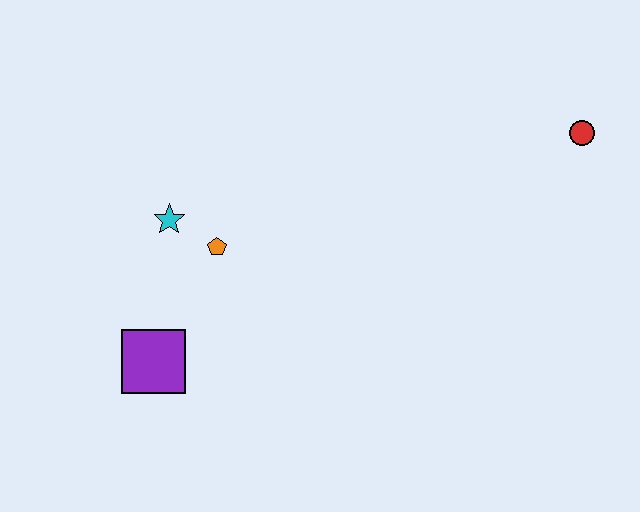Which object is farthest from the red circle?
The purple square is farthest from the red circle.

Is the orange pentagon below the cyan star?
Yes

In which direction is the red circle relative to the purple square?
The red circle is to the right of the purple square.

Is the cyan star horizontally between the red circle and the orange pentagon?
No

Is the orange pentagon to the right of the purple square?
Yes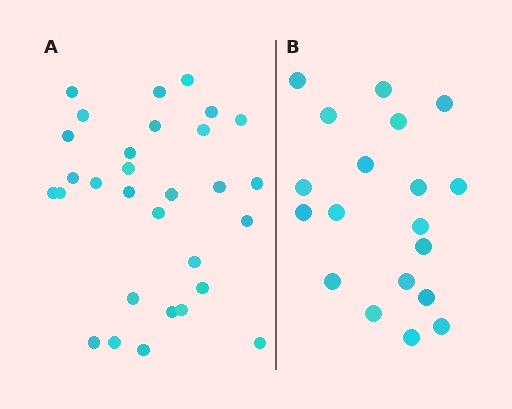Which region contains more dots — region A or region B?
Region A (the left region) has more dots.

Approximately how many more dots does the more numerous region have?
Region A has roughly 12 or so more dots than region B.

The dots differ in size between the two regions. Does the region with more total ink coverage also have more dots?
No. Region B has more total ink coverage because its dots are larger, but region A actually contains more individual dots. Total area can be misleading — the number of items is what matters here.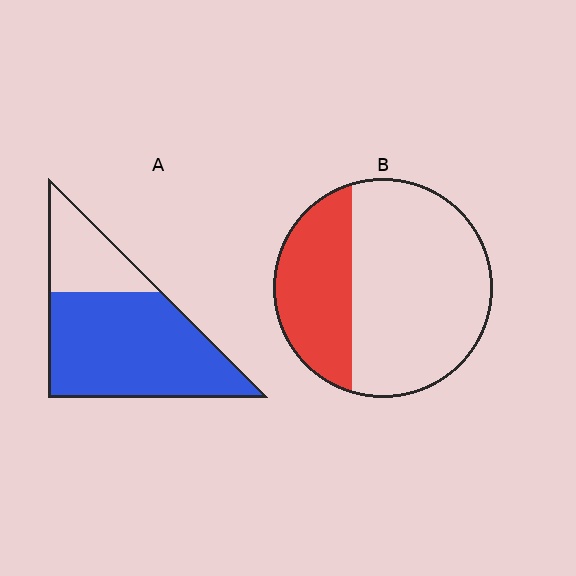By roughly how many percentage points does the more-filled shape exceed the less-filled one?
By roughly 40 percentage points (A over B).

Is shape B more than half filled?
No.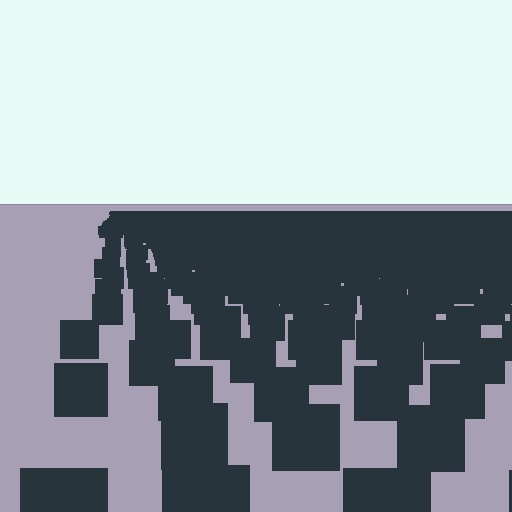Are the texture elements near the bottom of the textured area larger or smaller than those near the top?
Larger. Near the bottom, elements are closer to the viewer and appear at a bigger on-screen size.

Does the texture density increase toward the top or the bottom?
Density increases toward the top.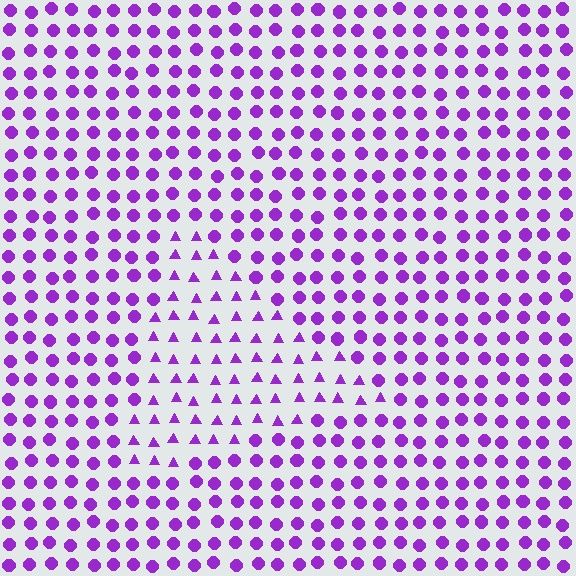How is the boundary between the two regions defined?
The boundary is defined by a change in element shape: triangles inside vs. circles outside. All elements share the same color and spacing.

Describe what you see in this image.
The image is filled with small purple elements arranged in a uniform grid. A triangle-shaped region contains triangles, while the surrounding area contains circles. The boundary is defined purely by the change in element shape.